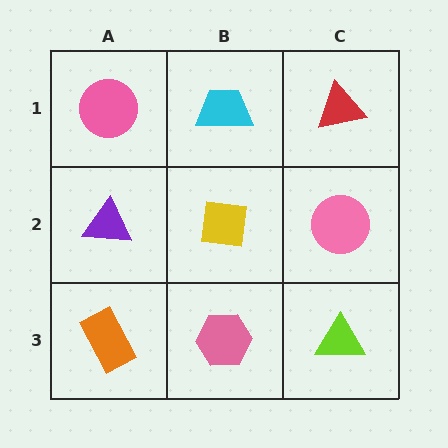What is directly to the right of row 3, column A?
A pink hexagon.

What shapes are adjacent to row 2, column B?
A cyan trapezoid (row 1, column B), a pink hexagon (row 3, column B), a purple triangle (row 2, column A), a pink circle (row 2, column C).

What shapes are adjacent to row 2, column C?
A red triangle (row 1, column C), a lime triangle (row 3, column C), a yellow square (row 2, column B).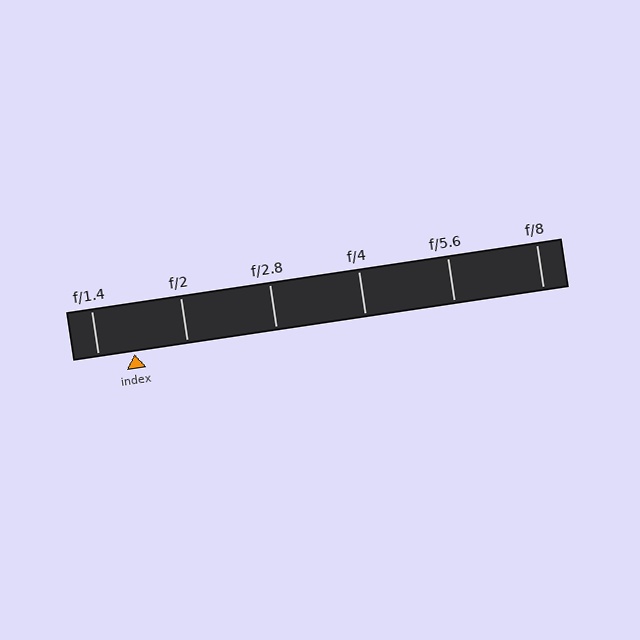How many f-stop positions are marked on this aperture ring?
There are 6 f-stop positions marked.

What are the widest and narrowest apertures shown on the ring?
The widest aperture shown is f/1.4 and the narrowest is f/8.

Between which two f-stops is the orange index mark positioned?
The index mark is between f/1.4 and f/2.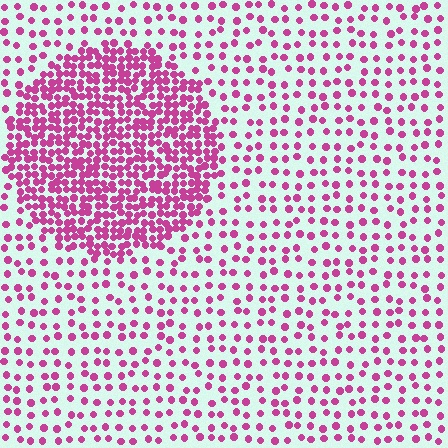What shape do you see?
I see a circle.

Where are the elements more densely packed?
The elements are more densely packed inside the circle boundary.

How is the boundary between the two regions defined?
The boundary is defined by a change in element density (approximately 2.7x ratio). All elements are the same color, size, and shape.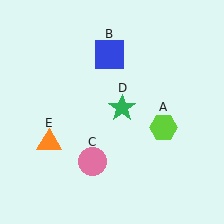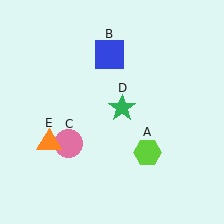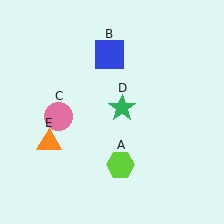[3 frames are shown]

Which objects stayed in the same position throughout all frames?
Blue square (object B) and green star (object D) and orange triangle (object E) remained stationary.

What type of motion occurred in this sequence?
The lime hexagon (object A), pink circle (object C) rotated clockwise around the center of the scene.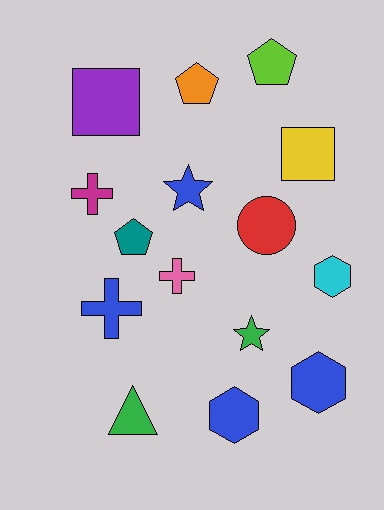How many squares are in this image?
There are 2 squares.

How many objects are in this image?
There are 15 objects.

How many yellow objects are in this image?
There is 1 yellow object.